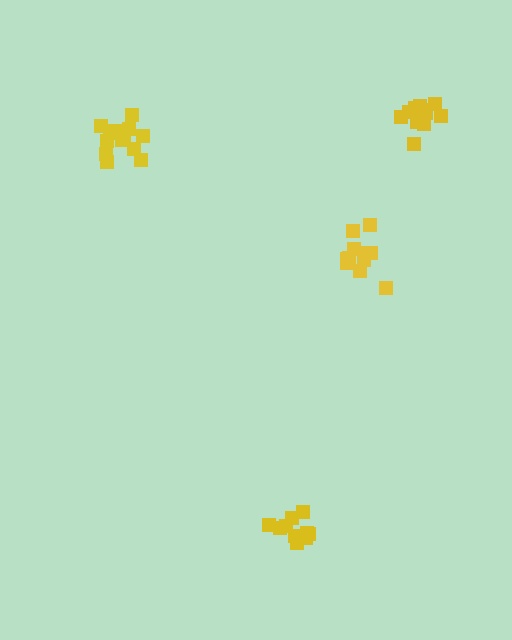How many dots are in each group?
Group 1: 13 dots, Group 2: 13 dots, Group 3: 10 dots, Group 4: 11 dots (47 total).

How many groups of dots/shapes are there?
There are 4 groups.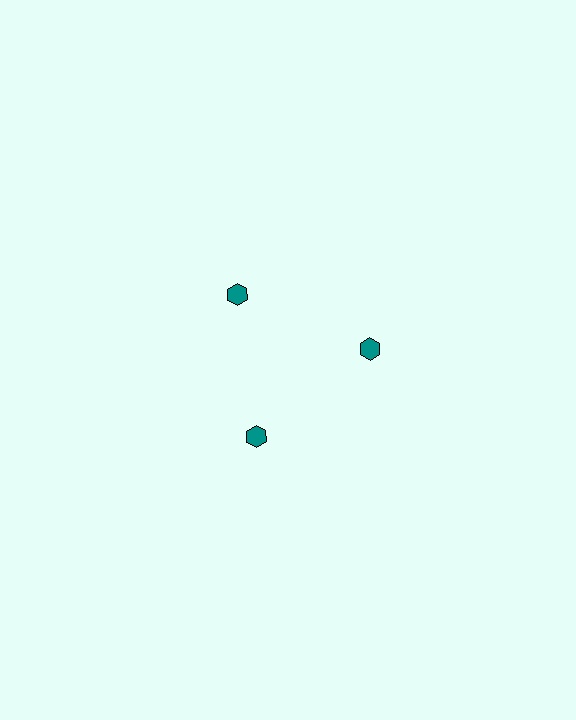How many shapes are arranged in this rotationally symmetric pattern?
There are 3 shapes, arranged in 3 groups of 1.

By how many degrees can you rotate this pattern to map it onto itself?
The pattern maps onto itself every 120 degrees of rotation.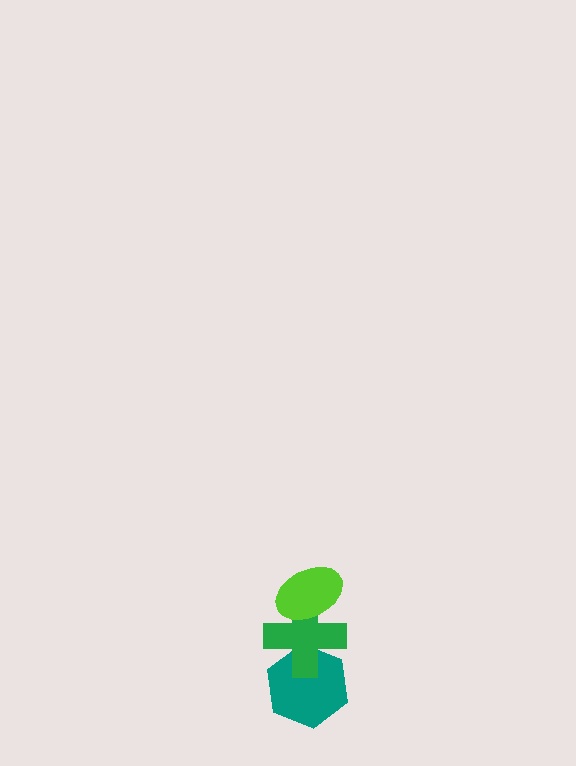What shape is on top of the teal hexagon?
The green cross is on top of the teal hexagon.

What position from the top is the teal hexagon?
The teal hexagon is 3rd from the top.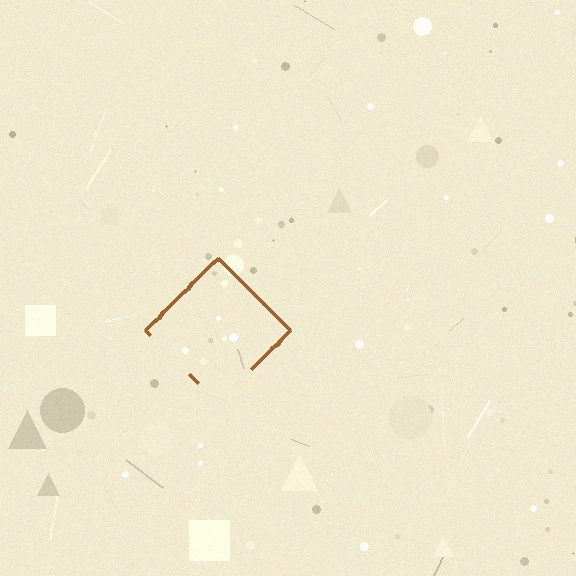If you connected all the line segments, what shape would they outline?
They would outline a diamond.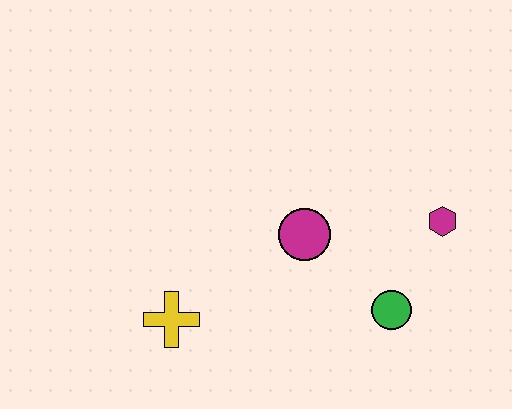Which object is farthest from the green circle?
The yellow cross is farthest from the green circle.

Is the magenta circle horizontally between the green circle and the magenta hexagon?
No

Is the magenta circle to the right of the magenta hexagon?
No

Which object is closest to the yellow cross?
The magenta circle is closest to the yellow cross.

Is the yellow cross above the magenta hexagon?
No